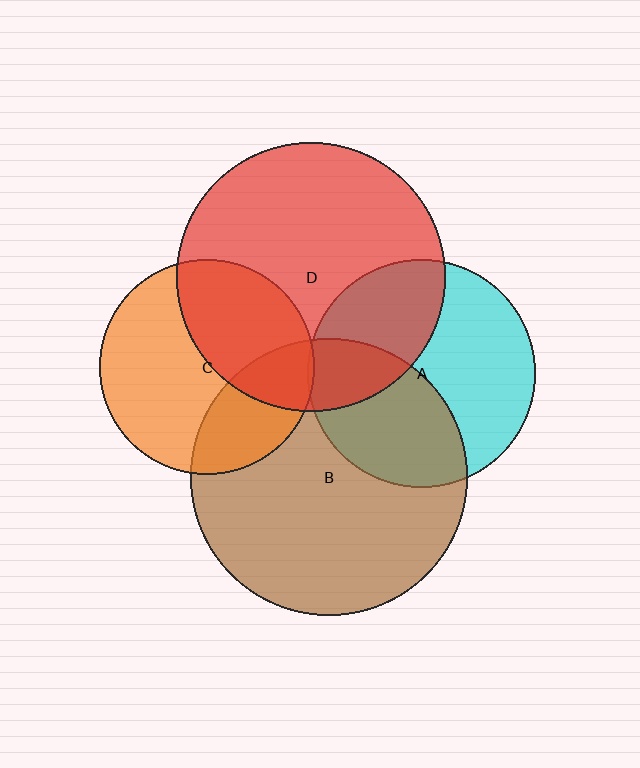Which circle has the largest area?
Circle B (brown).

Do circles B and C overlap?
Yes.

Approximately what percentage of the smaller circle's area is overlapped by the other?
Approximately 30%.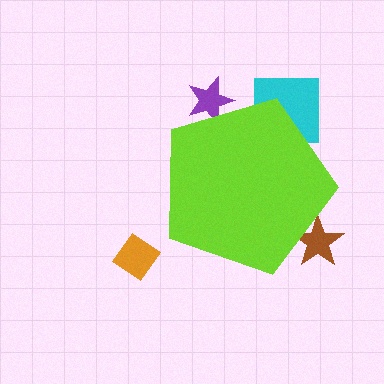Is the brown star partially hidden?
Yes, the brown star is partially hidden behind the lime pentagon.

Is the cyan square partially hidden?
Yes, the cyan square is partially hidden behind the lime pentagon.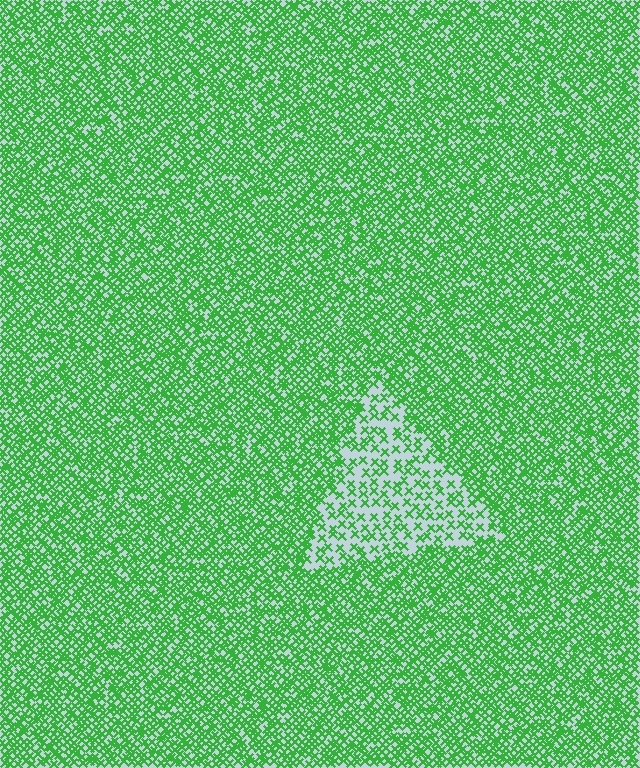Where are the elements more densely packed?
The elements are more densely packed outside the triangle boundary.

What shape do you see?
I see a triangle.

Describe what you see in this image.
The image contains small green elements arranged at two different densities. A triangle-shaped region is visible where the elements are less densely packed than the surrounding area.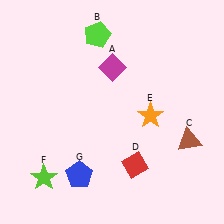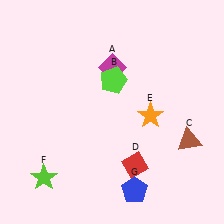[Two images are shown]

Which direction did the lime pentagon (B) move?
The lime pentagon (B) moved down.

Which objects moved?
The objects that moved are: the lime pentagon (B), the blue pentagon (G).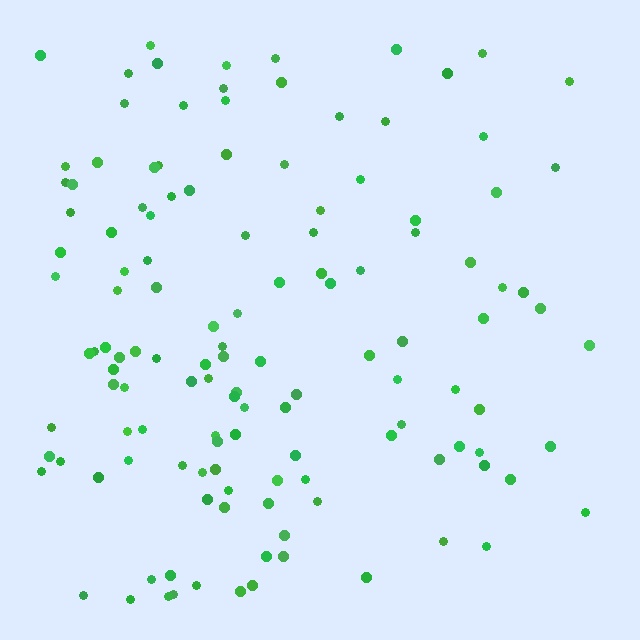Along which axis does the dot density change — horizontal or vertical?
Horizontal.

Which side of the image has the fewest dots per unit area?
The right.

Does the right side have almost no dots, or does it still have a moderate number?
Still a moderate number, just noticeably fewer than the left.